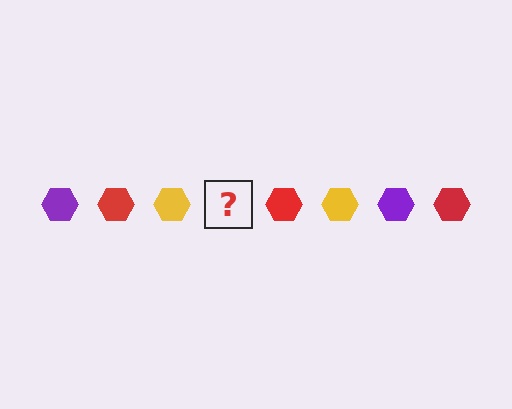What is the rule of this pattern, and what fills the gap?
The rule is that the pattern cycles through purple, red, yellow hexagons. The gap should be filled with a purple hexagon.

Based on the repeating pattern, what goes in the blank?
The blank should be a purple hexagon.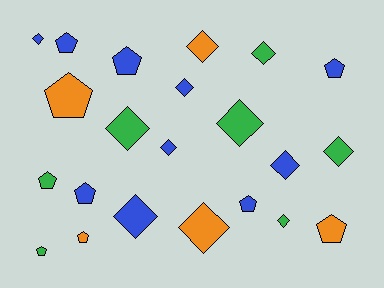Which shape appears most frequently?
Diamond, with 12 objects.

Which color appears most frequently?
Blue, with 10 objects.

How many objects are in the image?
There are 22 objects.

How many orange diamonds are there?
There are 2 orange diamonds.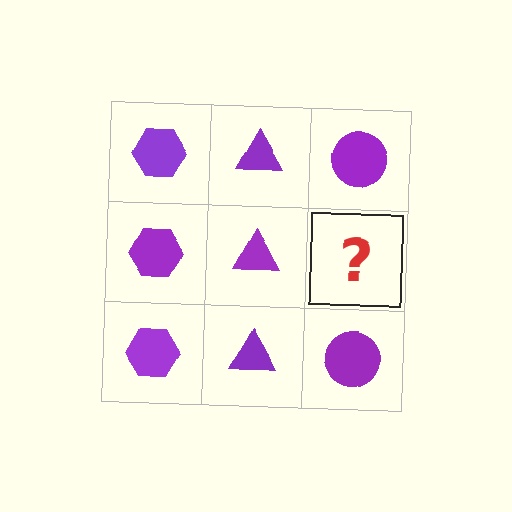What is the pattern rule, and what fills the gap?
The rule is that each column has a consistent shape. The gap should be filled with a purple circle.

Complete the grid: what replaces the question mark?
The question mark should be replaced with a purple circle.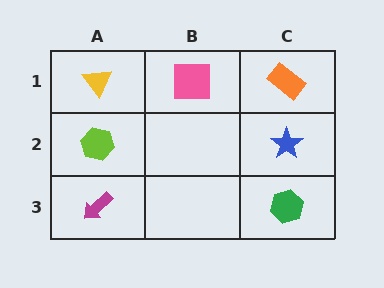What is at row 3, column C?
A green hexagon.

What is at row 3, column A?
A magenta arrow.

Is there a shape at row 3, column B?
No, that cell is empty.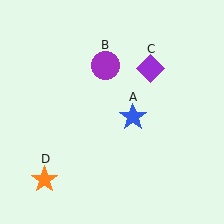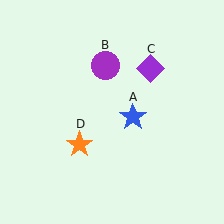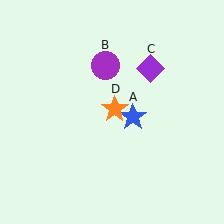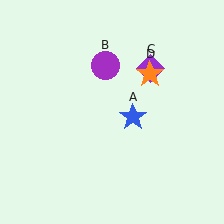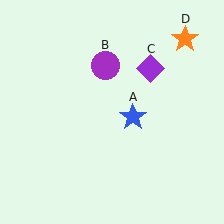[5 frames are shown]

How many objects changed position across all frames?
1 object changed position: orange star (object D).